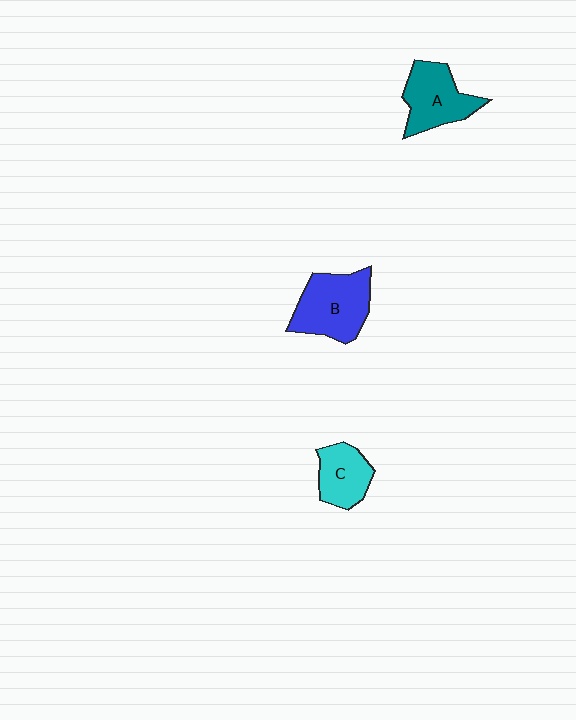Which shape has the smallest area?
Shape C (cyan).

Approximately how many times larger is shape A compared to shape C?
Approximately 1.3 times.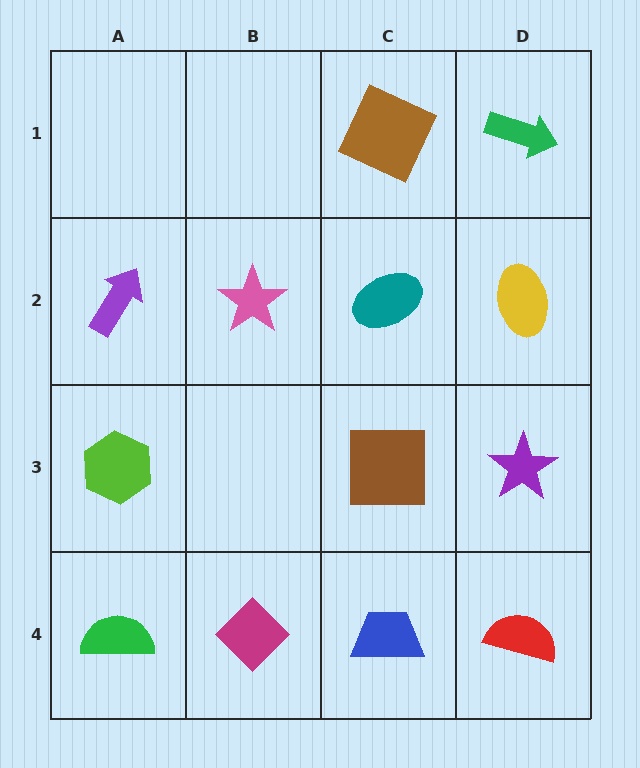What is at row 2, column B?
A pink star.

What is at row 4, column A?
A green semicircle.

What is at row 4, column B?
A magenta diamond.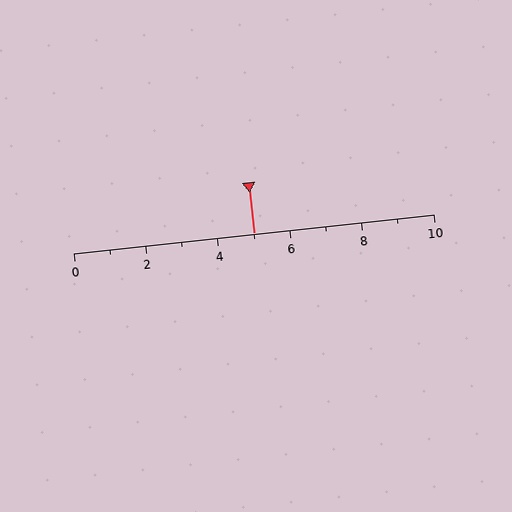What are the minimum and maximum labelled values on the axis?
The axis runs from 0 to 10.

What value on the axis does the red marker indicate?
The marker indicates approximately 5.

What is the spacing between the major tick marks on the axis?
The major ticks are spaced 2 apart.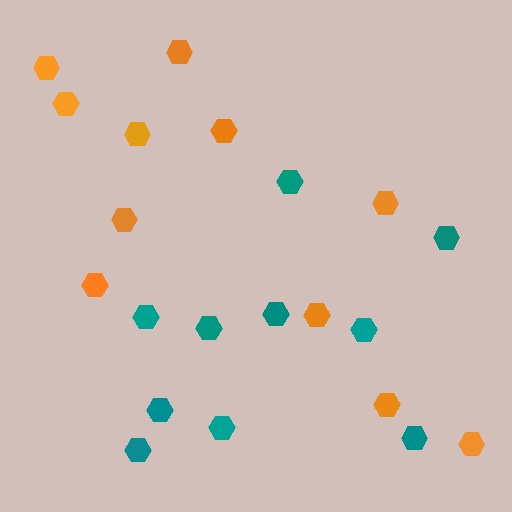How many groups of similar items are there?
There are 2 groups: one group of teal hexagons (10) and one group of orange hexagons (11).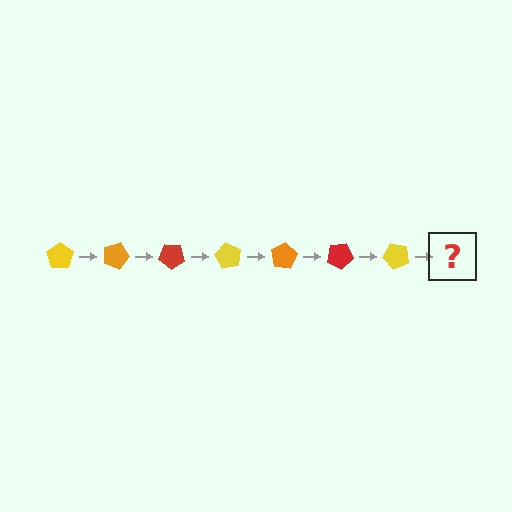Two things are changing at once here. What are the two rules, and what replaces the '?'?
The two rules are that it rotates 20 degrees each step and the color cycles through yellow, orange, and red. The '?' should be an orange pentagon, rotated 140 degrees from the start.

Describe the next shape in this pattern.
It should be an orange pentagon, rotated 140 degrees from the start.